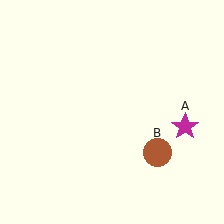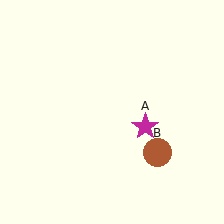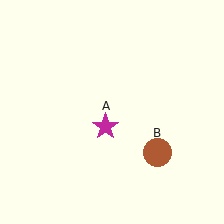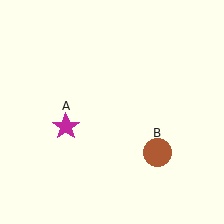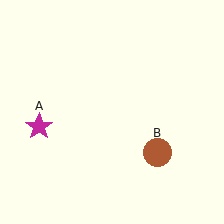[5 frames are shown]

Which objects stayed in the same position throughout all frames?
Brown circle (object B) remained stationary.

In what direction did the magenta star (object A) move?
The magenta star (object A) moved left.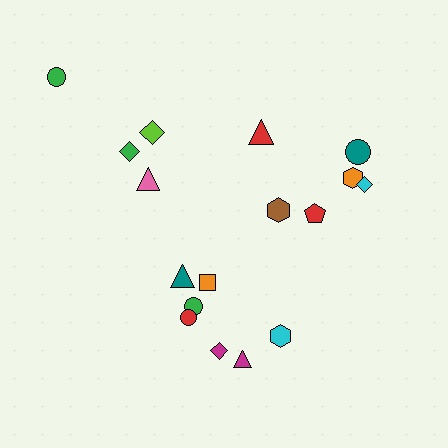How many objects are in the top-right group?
There are 6 objects.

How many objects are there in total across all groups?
There are 17 objects.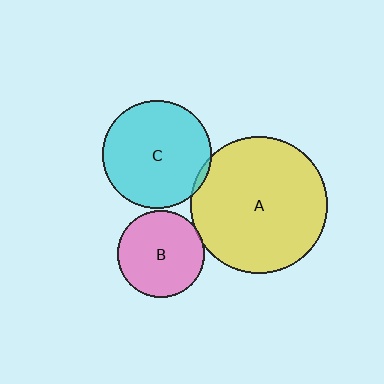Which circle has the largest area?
Circle A (yellow).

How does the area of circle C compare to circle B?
Approximately 1.5 times.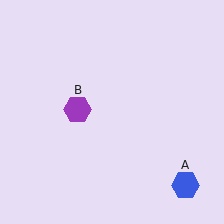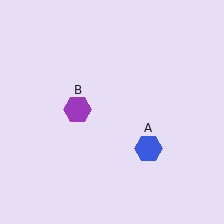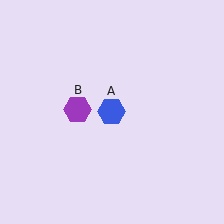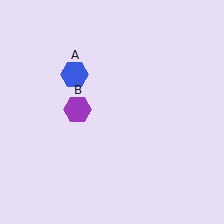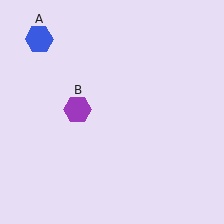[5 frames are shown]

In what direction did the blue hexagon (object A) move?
The blue hexagon (object A) moved up and to the left.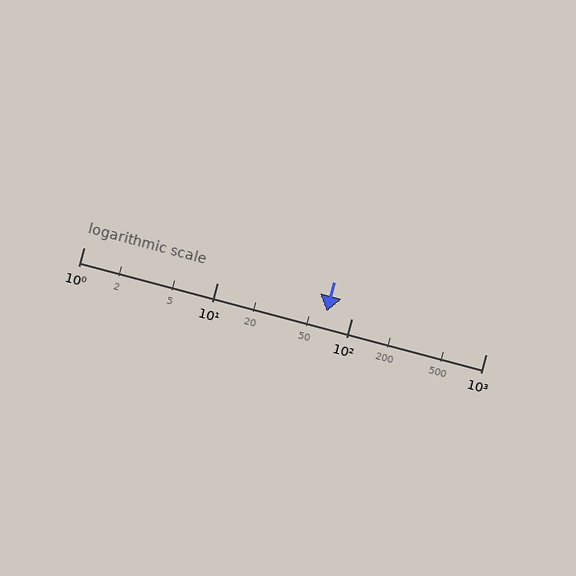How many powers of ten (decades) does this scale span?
The scale spans 3 decades, from 1 to 1000.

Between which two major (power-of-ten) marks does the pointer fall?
The pointer is between 10 and 100.